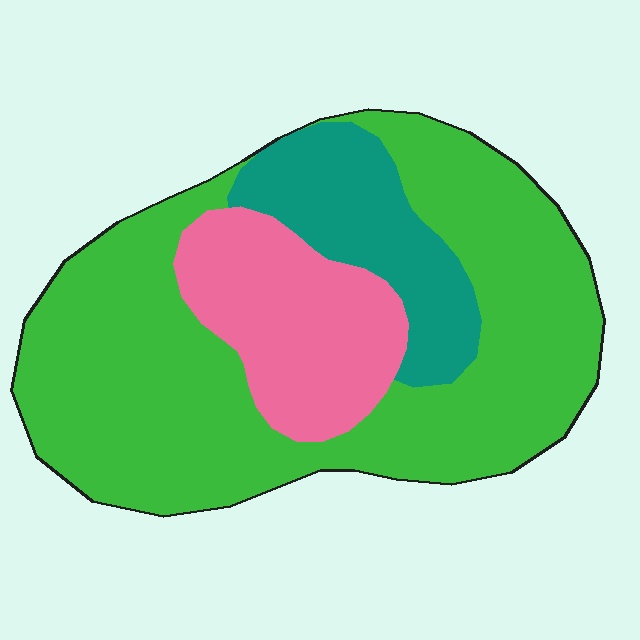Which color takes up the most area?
Green, at roughly 65%.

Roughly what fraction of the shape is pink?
Pink covers about 20% of the shape.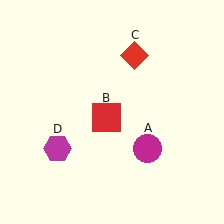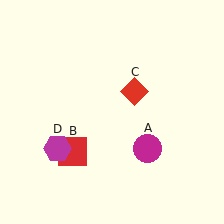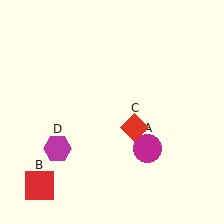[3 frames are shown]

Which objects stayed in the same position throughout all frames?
Magenta circle (object A) and magenta hexagon (object D) remained stationary.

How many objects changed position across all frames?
2 objects changed position: red square (object B), red diamond (object C).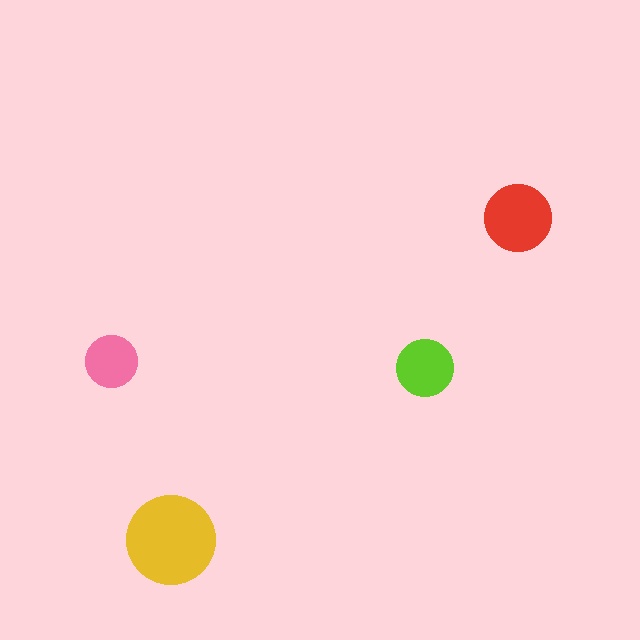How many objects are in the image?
There are 4 objects in the image.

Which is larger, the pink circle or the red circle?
The red one.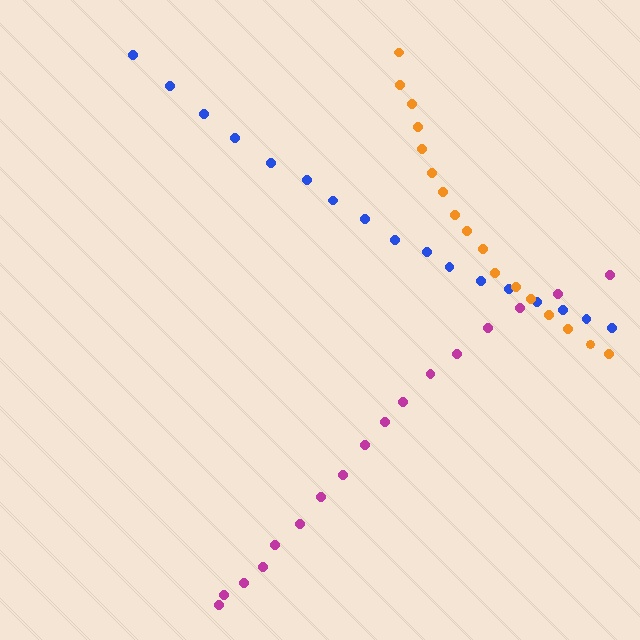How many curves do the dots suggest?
There are 3 distinct paths.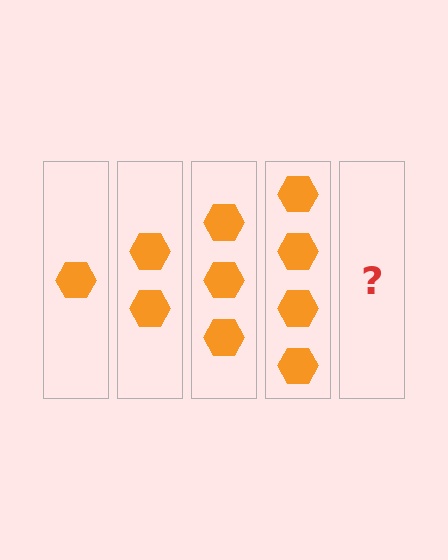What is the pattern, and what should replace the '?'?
The pattern is that each step adds one more hexagon. The '?' should be 5 hexagons.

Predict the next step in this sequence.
The next step is 5 hexagons.